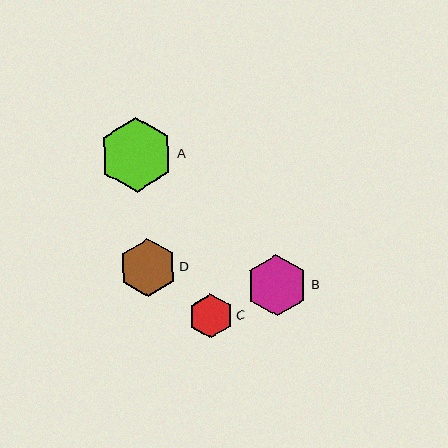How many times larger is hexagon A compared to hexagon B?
Hexagon A is approximately 1.2 times the size of hexagon B.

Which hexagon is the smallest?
Hexagon C is the smallest with a size of approximately 44 pixels.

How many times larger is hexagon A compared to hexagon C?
Hexagon A is approximately 1.7 times the size of hexagon C.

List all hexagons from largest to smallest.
From largest to smallest: A, B, D, C.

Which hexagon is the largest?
Hexagon A is the largest with a size of approximately 74 pixels.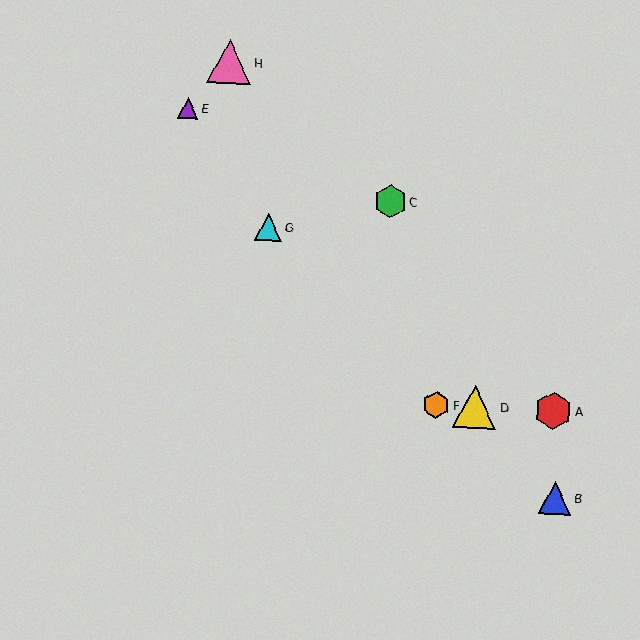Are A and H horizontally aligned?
No, A is at y≈411 and H is at y≈62.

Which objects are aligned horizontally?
Objects A, D, F are aligned horizontally.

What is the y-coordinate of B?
Object B is at y≈498.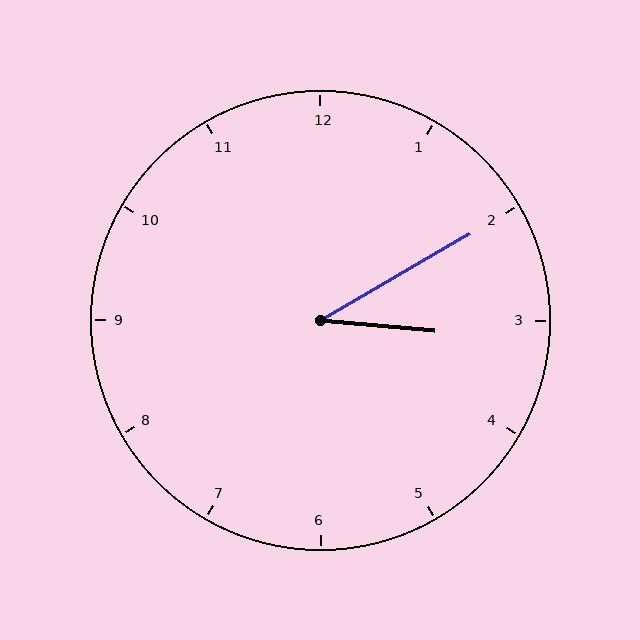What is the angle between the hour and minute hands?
Approximately 35 degrees.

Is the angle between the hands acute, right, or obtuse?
It is acute.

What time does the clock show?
3:10.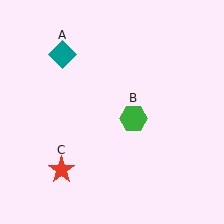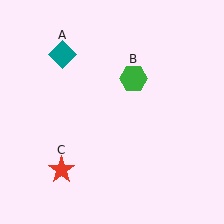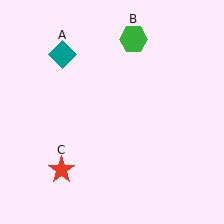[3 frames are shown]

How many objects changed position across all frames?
1 object changed position: green hexagon (object B).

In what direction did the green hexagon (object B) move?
The green hexagon (object B) moved up.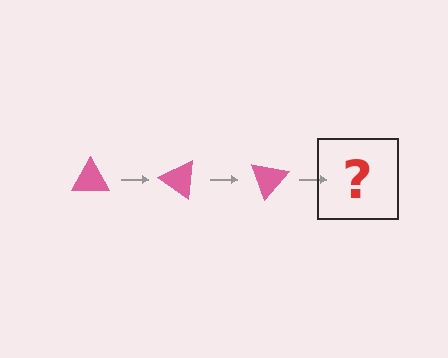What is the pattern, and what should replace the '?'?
The pattern is that the triangle rotates 35 degrees each step. The '?' should be a pink triangle rotated 105 degrees.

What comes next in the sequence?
The next element should be a pink triangle rotated 105 degrees.